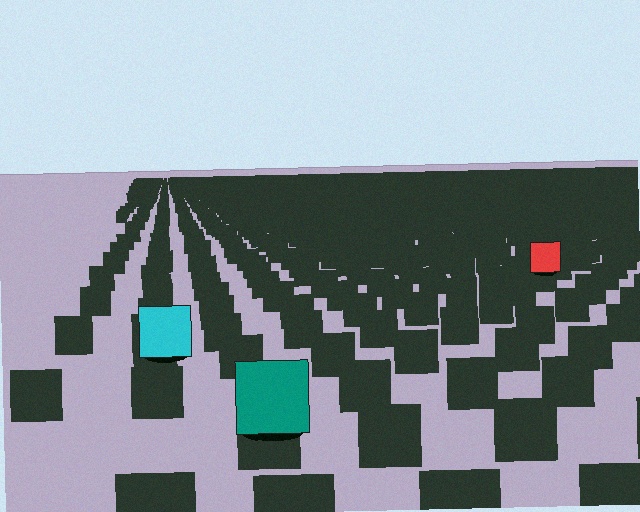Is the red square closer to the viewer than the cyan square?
No. The cyan square is closer — you can tell from the texture gradient: the ground texture is coarser near it.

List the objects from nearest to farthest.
From nearest to farthest: the teal square, the cyan square, the red square.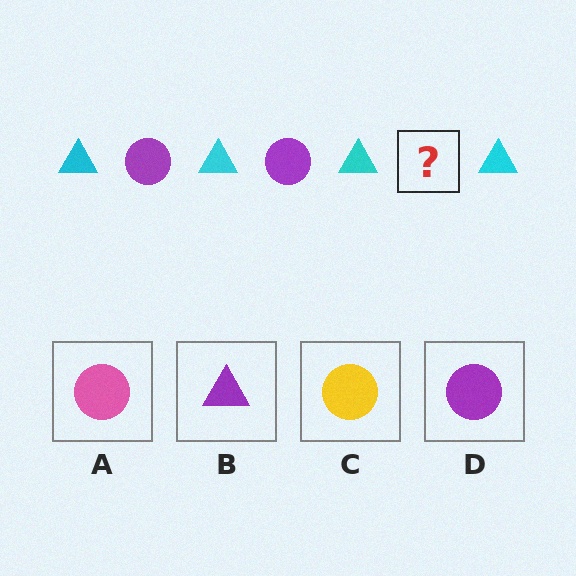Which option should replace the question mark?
Option D.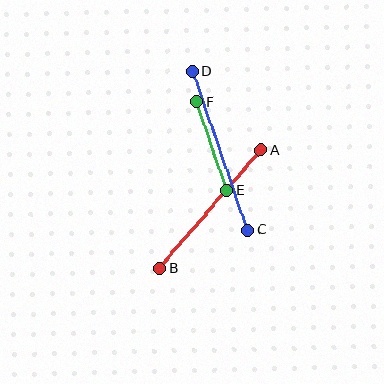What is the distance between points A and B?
The distance is approximately 156 pixels.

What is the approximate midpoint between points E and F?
The midpoint is at approximately (212, 146) pixels.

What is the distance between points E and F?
The distance is approximately 94 pixels.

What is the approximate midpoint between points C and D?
The midpoint is at approximately (220, 151) pixels.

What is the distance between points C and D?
The distance is approximately 168 pixels.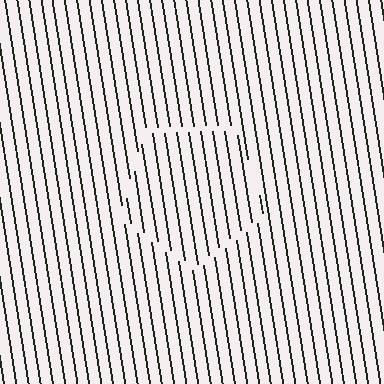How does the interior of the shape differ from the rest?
The interior of the shape contains the same grating, shifted by half a period — the contour is defined by the phase discontinuity where line-ends from the inner and outer gratings abut.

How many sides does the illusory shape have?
5 sides — the line-ends trace a pentagon.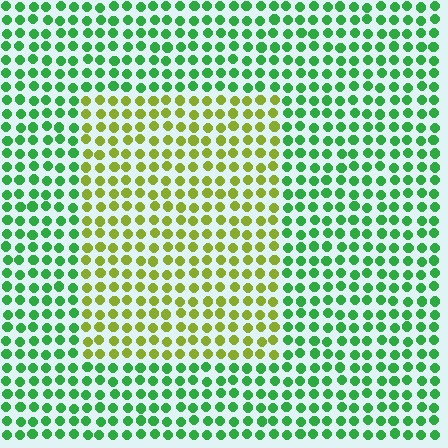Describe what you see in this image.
The image is filled with small green elements in a uniform arrangement. A rectangle-shaped region is visible where the elements are tinted to a slightly different hue, forming a subtle color boundary.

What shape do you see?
I see a rectangle.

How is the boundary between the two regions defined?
The boundary is defined purely by a slight shift in hue (about 52 degrees). Spacing, size, and orientation are identical on both sides.